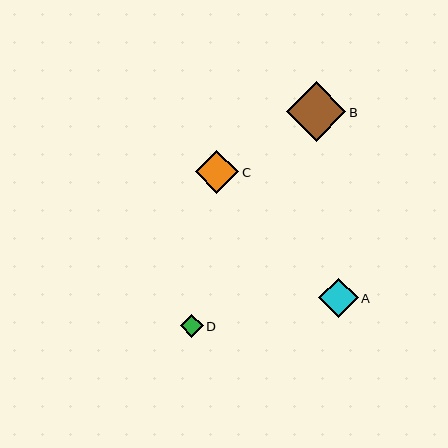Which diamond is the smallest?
Diamond D is the smallest with a size of approximately 23 pixels.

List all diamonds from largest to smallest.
From largest to smallest: B, C, A, D.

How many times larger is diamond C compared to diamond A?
Diamond C is approximately 1.1 times the size of diamond A.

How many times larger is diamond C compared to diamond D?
Diamond C is approximately 1.9 times the size of diamond D.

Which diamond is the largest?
Diamond B is the largest with a size of approximately 60 pixels.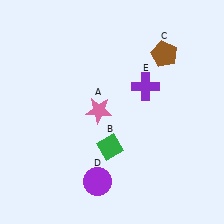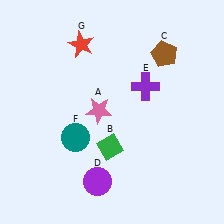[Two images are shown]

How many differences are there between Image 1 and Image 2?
There are 2 differences between the two images.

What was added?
A teal circle (F), a red star (G) were added in Image 2.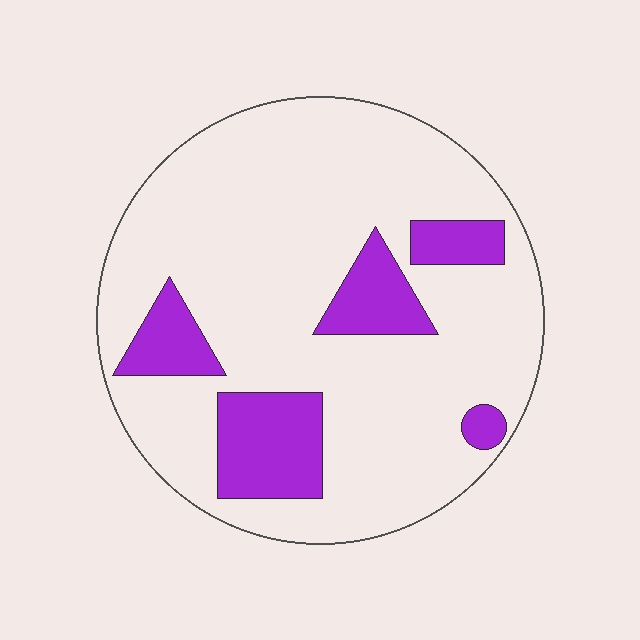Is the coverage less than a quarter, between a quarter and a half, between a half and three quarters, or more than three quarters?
Less than a quarter.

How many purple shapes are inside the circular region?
5.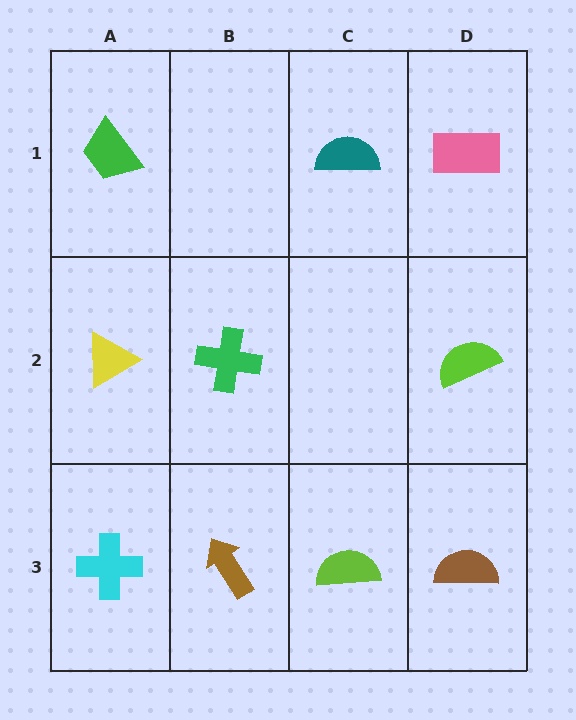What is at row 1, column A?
A green trapezoid.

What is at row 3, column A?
A cyan cross.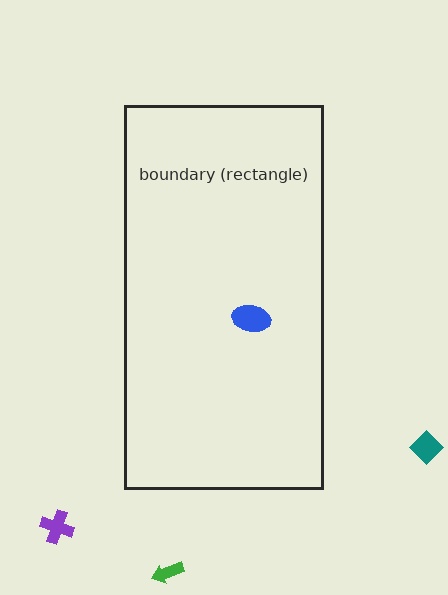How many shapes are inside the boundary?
1 inside, 3 outside.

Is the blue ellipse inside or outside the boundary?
Inside.